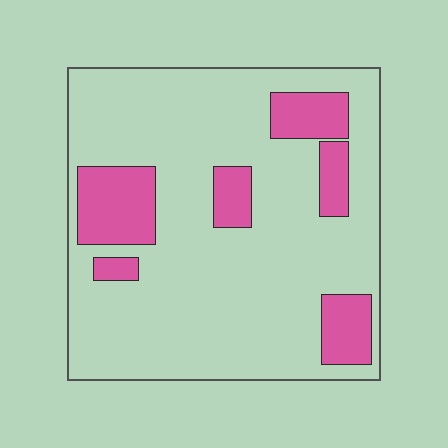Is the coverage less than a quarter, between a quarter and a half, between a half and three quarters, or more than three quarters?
Less than a quarter.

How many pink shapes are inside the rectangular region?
6.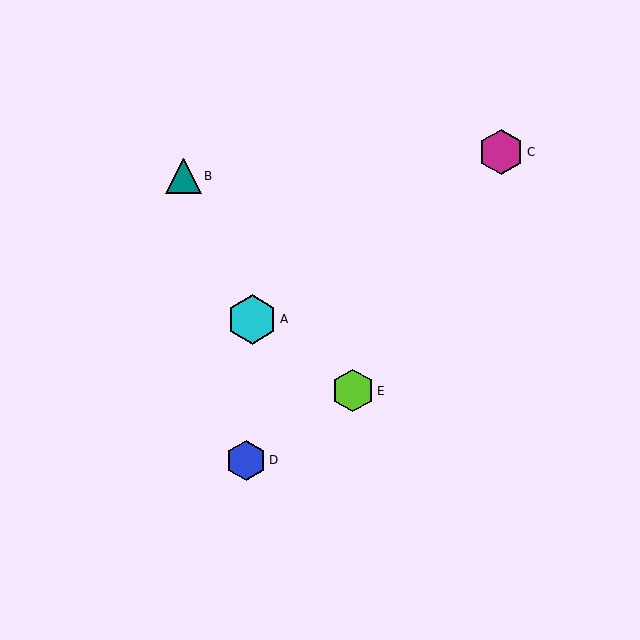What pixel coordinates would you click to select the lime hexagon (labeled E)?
Click at (353, 391) to select the lime hexagon E.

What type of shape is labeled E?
Shape E is a lime hexagon.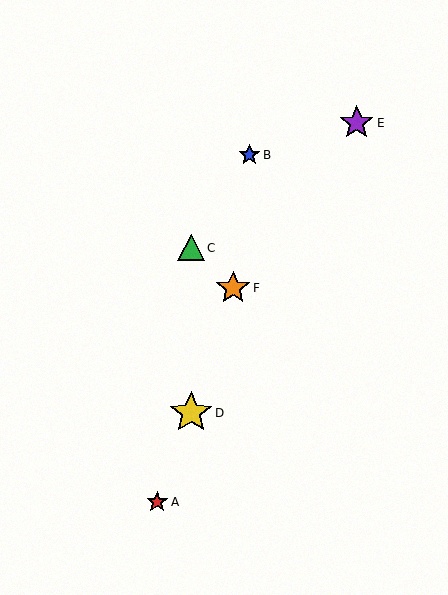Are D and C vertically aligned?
Yes, both are at x≈191.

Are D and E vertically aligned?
No, D is at x≈191 and E is at x≈357.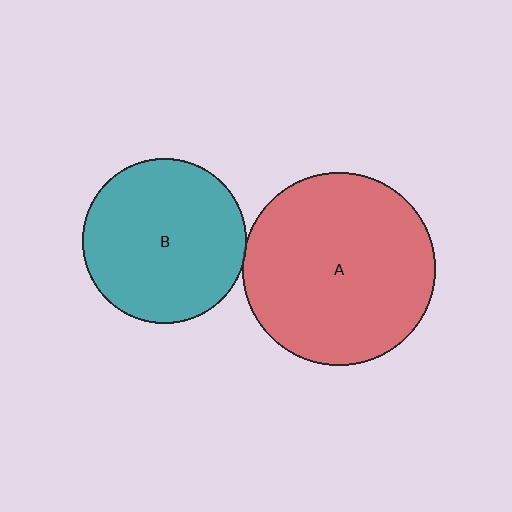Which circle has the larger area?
Circle A (red).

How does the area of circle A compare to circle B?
Approximately 1.4 times.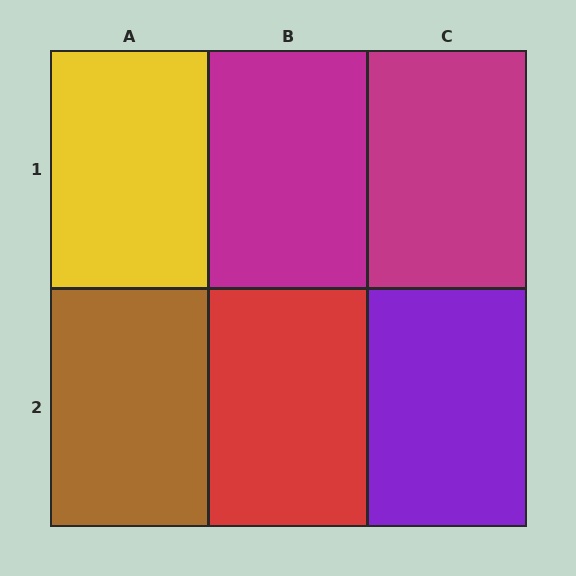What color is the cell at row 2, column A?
Brown.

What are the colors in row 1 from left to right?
Yellow, magenta, magenta.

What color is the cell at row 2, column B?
Red.